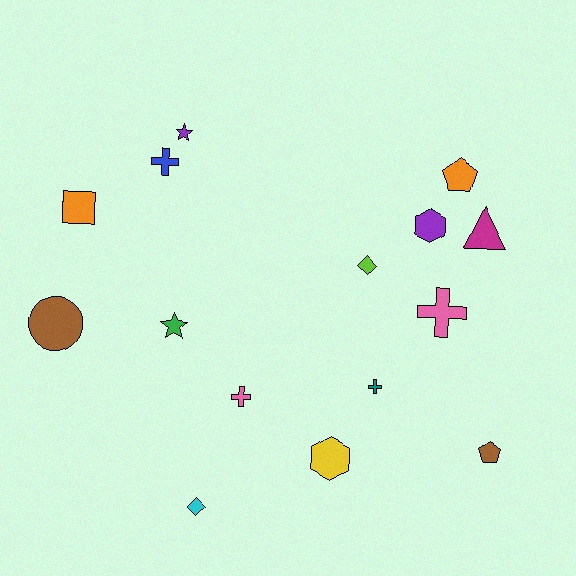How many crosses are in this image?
There are 4 crosses.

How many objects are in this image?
There are 15 objects.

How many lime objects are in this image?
There is 1 lime object.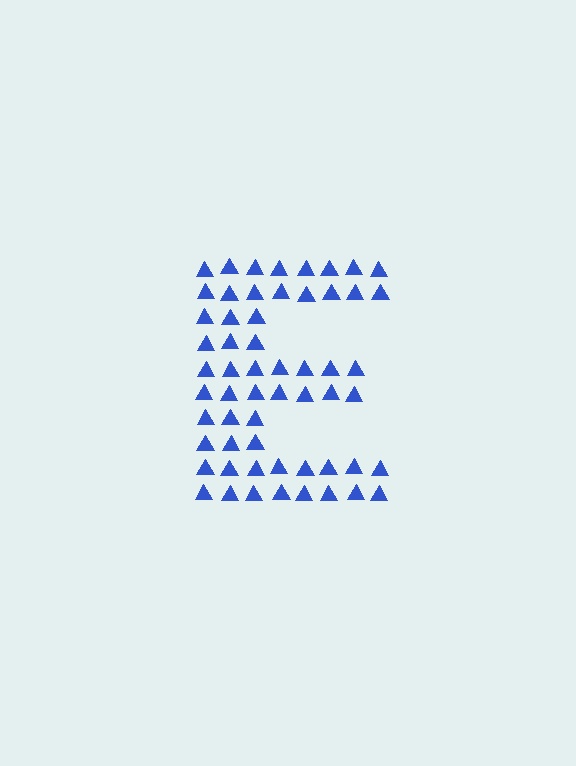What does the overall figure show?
The overall figure shows the letter E.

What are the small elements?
The small elements are triangles.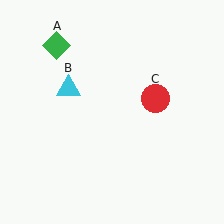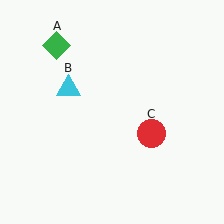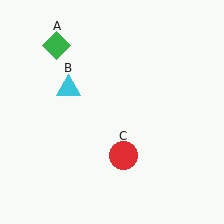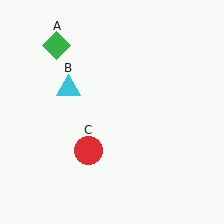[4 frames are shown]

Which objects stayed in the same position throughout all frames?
Green diamond (object A) and cyan triangle (object B) remained stationary.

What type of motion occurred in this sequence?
The red circle (object C) rotated clockwise around the center of the scene.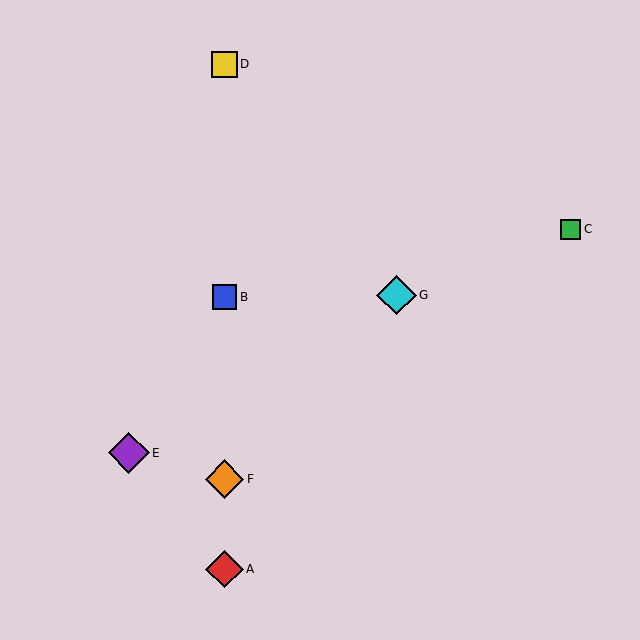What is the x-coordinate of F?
Object F is at x≈224.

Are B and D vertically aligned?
Yes, both are at x≈224.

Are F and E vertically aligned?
No, F is at x≈224 and E is at x≈129.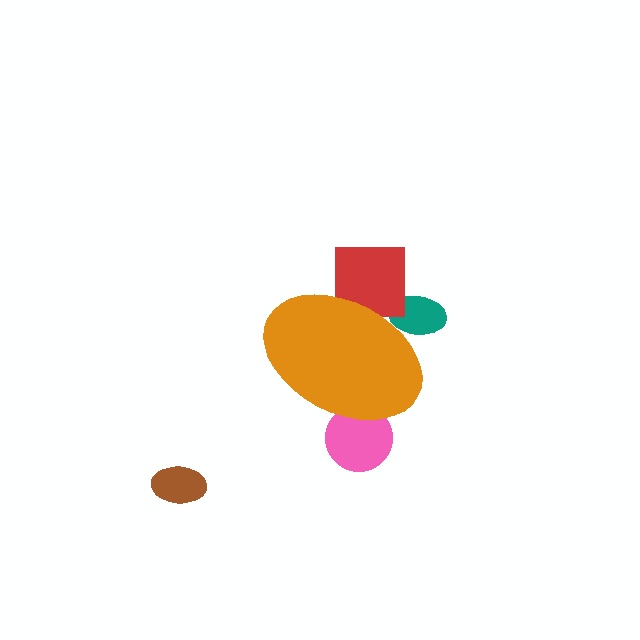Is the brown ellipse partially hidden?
No, the brown ellipse is fully visible.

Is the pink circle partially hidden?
Yes, the pink circle is partially hidden behind the orange ellipse.